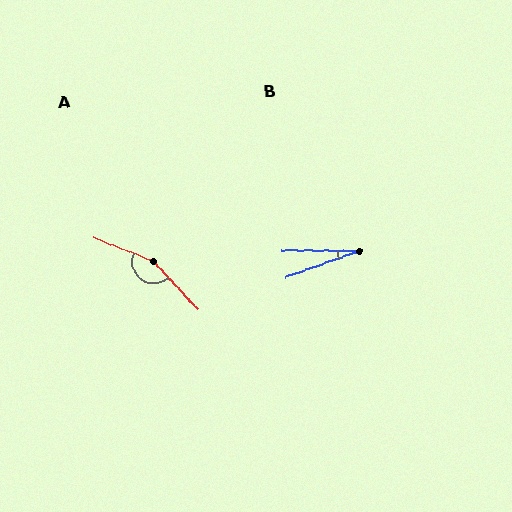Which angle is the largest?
A, at approximately 154 degrees.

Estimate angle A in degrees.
Approximately 154 degrees.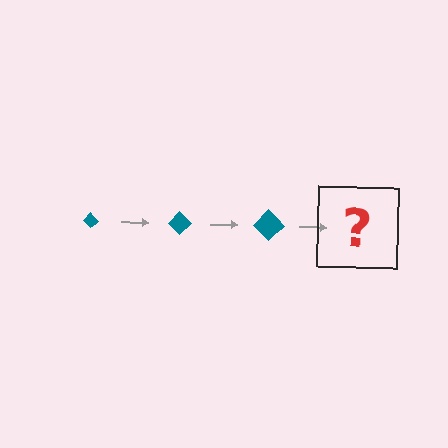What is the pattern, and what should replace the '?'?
The pattern is that the diamond gets progressively larger each step. The '?' should be a teal diamond, larger than the previous one.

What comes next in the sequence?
The next element should be a teal diamond, larger than the previous one.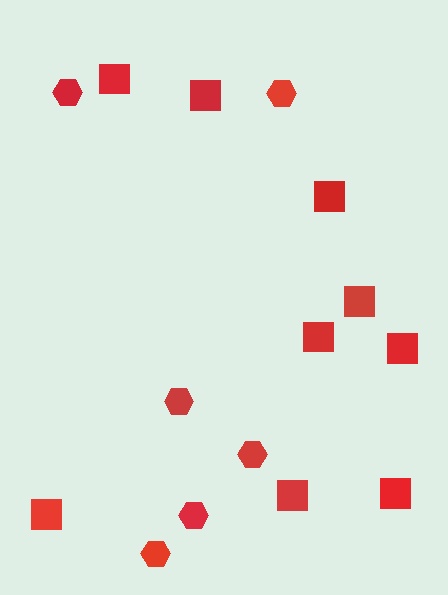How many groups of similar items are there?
There are 2 groups: one group of hexagons (6) and one group of squares (9).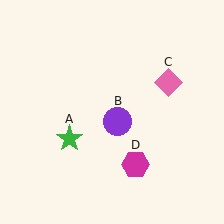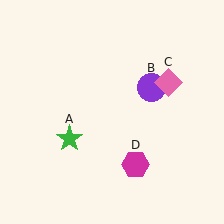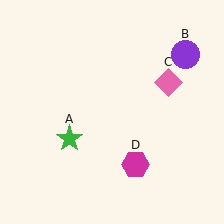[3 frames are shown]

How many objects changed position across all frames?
1 object changed position: purple circle (object B).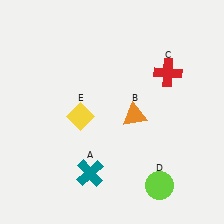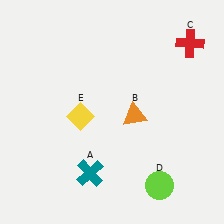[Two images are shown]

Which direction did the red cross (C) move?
The red cross (C) moved up.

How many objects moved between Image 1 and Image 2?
1 object moved between the two images.